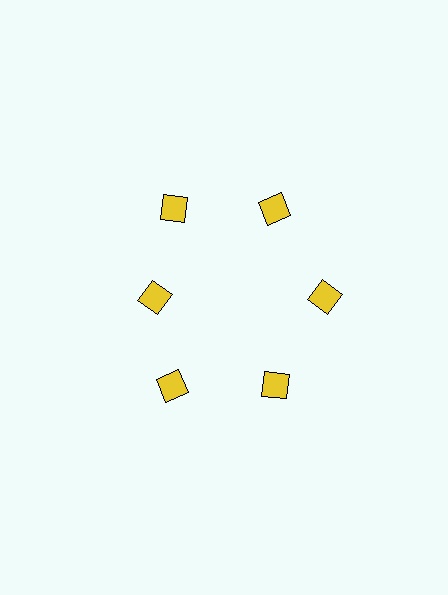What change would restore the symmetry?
The symmetry would be restored by moving it outward, back onto the ring so that all 6 diamonds sit at equal angles and equal distance from the center.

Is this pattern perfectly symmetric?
No. The 6 yellow diamonds are arranged in a ring, but one element near the 9 o'clock position is pulled inward toward the center, breaking the 6-fold rotational symmetry.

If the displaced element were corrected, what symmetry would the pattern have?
It would have 6-fold rotational symmetry — the pattern would map onto itself every 60 degrees.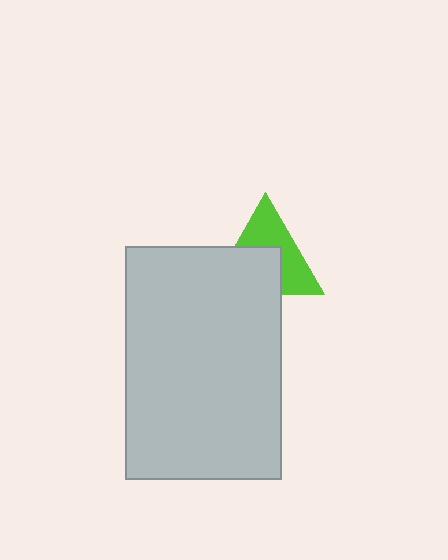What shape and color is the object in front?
The object in front is a light gray rectangle.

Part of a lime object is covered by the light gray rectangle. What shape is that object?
It is a triangle.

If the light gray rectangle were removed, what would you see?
You would see the complete lime triangle.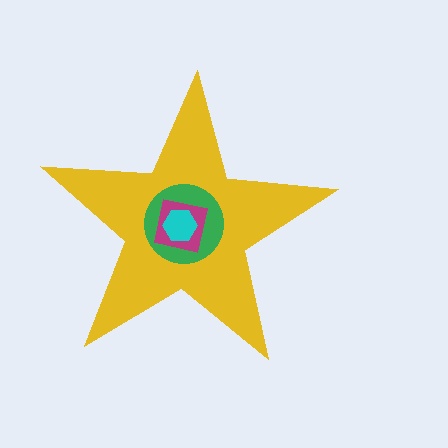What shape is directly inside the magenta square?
The cyan hexagon.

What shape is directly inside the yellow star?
The green circle.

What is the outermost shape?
The yellow star.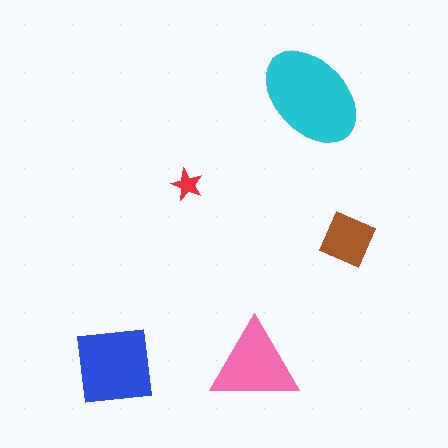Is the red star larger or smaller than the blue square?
Smaller.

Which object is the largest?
The cyan ellipse.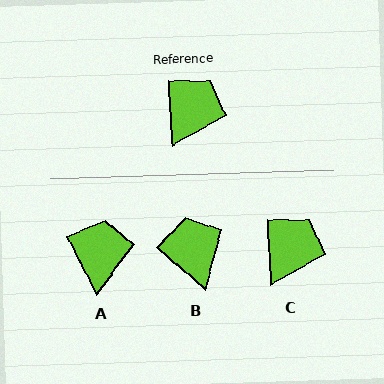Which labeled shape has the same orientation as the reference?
C.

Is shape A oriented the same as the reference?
No, it is off by about 24 degrees.